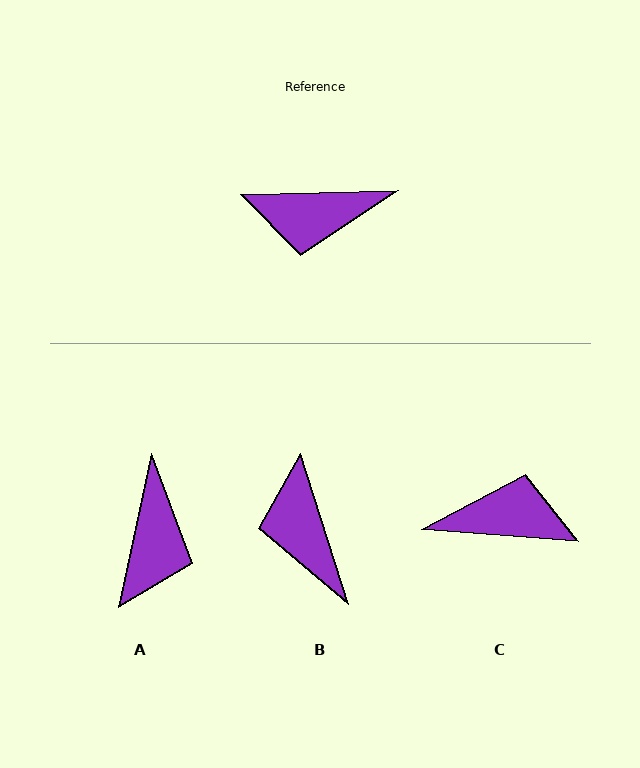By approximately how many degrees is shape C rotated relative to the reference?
Approximately 174 degrees counter-clockwise.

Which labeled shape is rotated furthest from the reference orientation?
C, about 174 degrees away.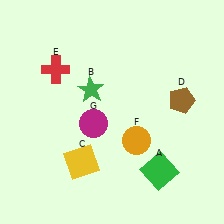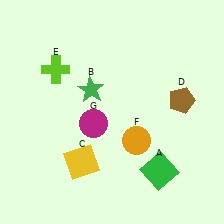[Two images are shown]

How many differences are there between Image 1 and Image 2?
There is 1 difference between the two images.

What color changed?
The cross (E) changed from red in Image 1 to lime in Image 2.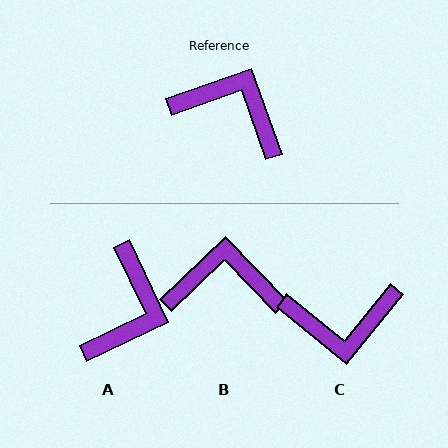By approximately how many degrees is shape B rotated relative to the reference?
Approximately 24 degrees counter-clockwise.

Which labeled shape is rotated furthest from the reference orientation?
C, about 149 degrees away.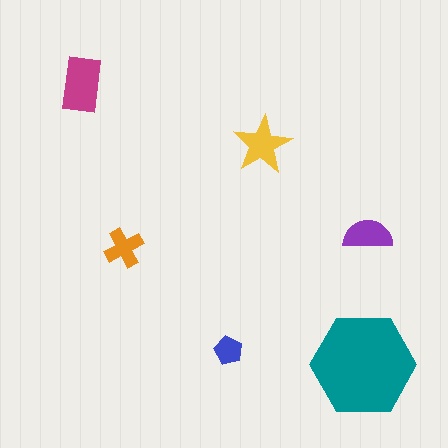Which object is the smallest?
The blue pentagon.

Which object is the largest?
The teal hexagon.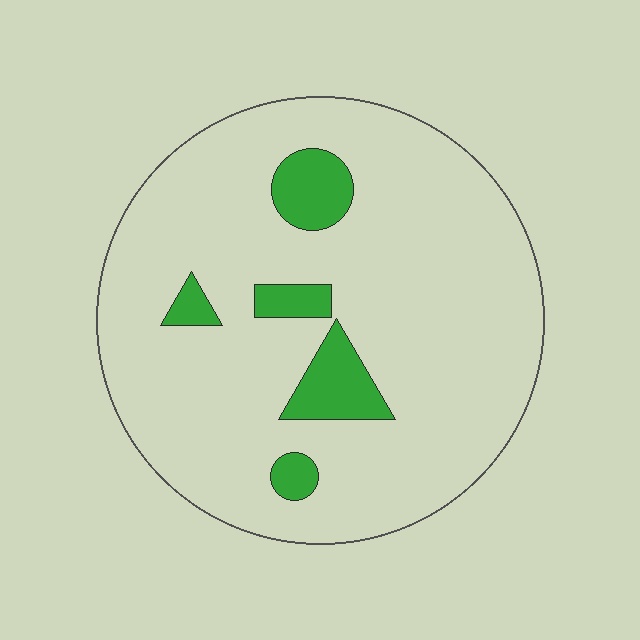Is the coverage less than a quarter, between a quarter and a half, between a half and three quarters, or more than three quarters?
Less than a quarter.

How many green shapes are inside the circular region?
5.